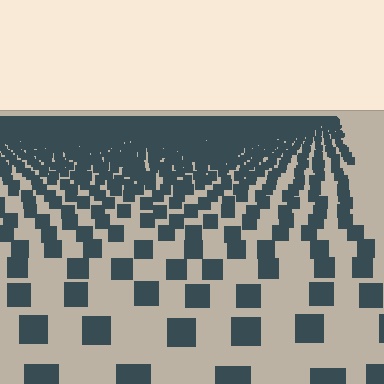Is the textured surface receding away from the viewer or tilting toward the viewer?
The surface is receding away from the viewer. Texture elements get smaller and denser toward the top.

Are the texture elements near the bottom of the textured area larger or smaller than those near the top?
Larger. Near the bottom, elements are closer to the viewer and appear at a bigger on-screen size.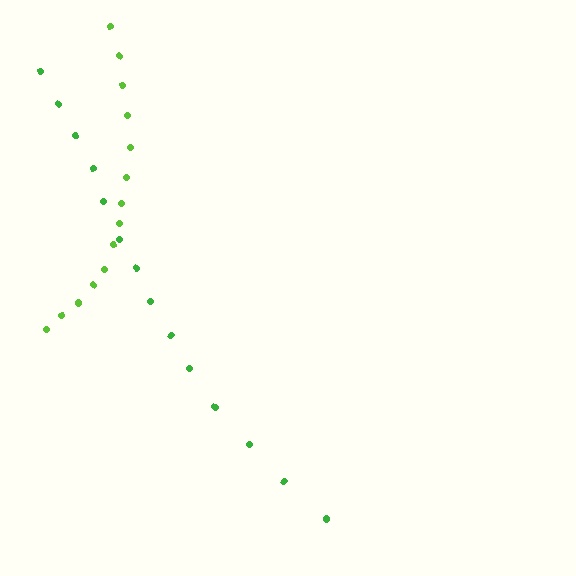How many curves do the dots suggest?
There are 2 distinct paths.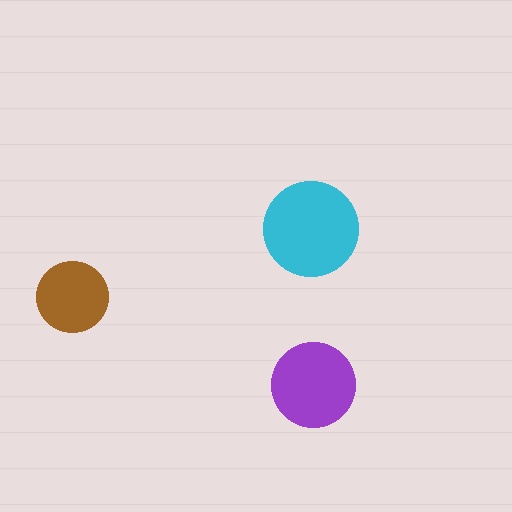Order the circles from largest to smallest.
the cyan one, the purple one, the brown one.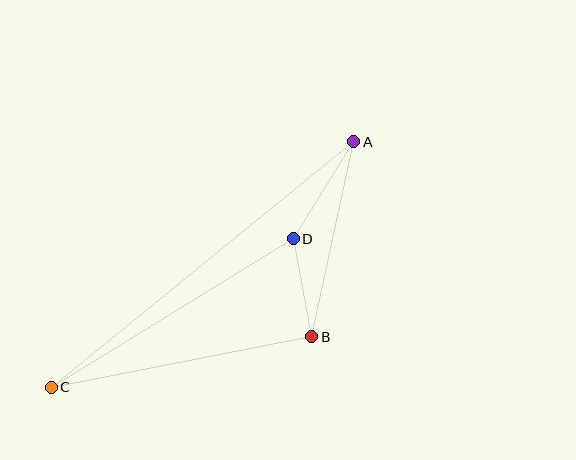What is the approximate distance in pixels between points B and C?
The distance between B and C is approximately 265 pixels.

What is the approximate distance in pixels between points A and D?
The distance between A and D is approximately 114 pixels.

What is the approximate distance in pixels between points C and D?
The distance between C and D is approximately 284 pixels.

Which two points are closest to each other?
Points B and D are closest to each other.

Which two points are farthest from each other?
Points A and C are farthest from each other.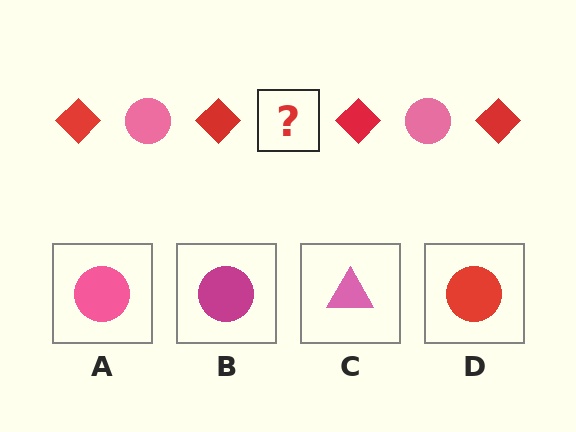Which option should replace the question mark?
Option A.